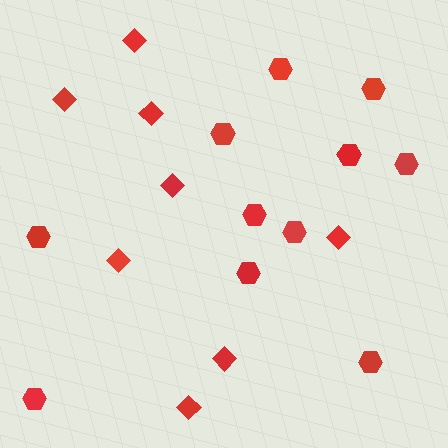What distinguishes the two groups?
There are 2 groups: one group of hexagons (11) and one group of diamonds (8).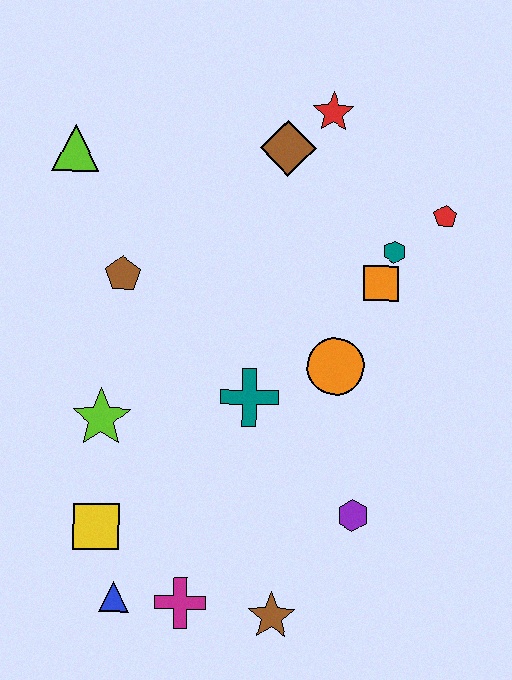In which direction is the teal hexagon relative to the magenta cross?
The teal hexagon is above the magenta cross.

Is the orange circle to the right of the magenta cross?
Yes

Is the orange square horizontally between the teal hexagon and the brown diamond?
Yes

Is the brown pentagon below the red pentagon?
Yes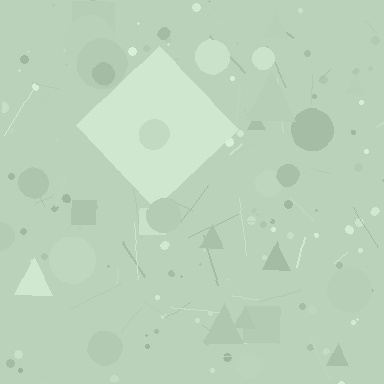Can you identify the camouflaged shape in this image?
The camouflaged shape is a diamond.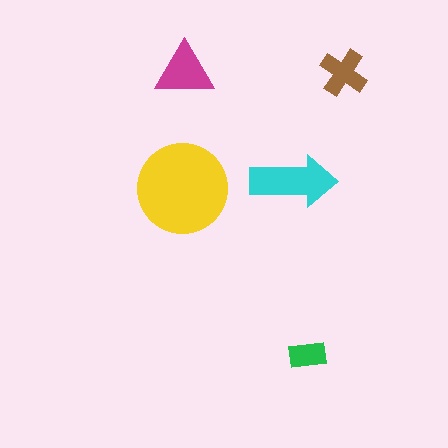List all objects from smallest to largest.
The green rectangle, the brown cross, the magenta triangle, the cyan arrow, the yellow circle.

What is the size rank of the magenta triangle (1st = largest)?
3rd.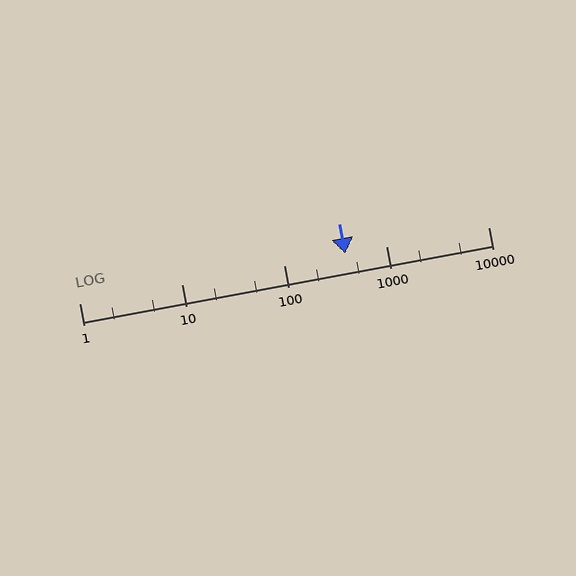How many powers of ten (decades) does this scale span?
The scale spans 4 decades, from 1 to 10000.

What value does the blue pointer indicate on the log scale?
The pointer indicates approximately 400.